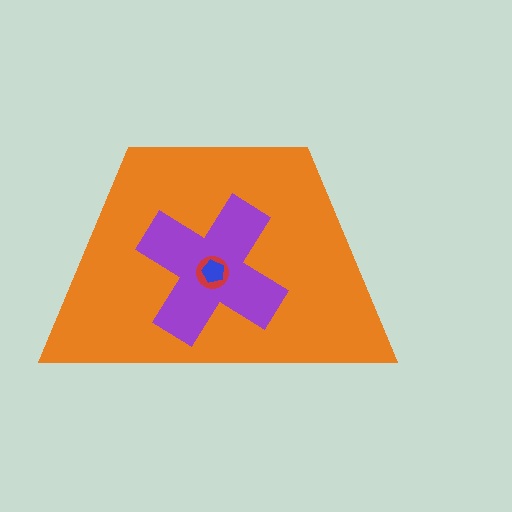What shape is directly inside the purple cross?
The red circle.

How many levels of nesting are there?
4.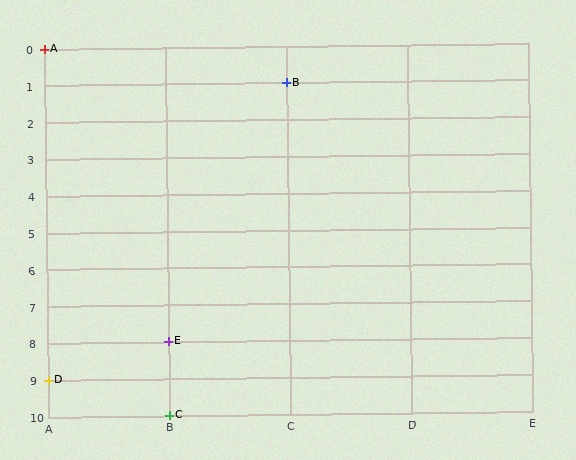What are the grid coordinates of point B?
Point B is at grid coordinates (C, 1).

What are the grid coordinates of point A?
Point A is at grid coordinates (A, 0).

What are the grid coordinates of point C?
Point C is at grid coordinates (B, 10).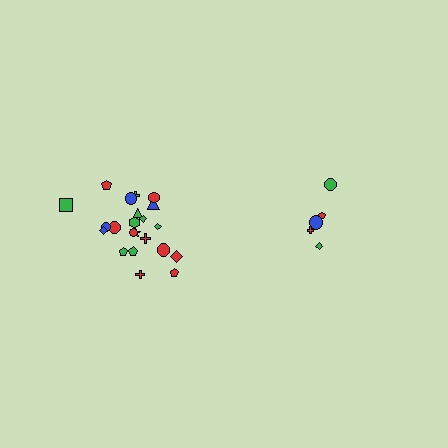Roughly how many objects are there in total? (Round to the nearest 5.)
Roughly 25 objects in total.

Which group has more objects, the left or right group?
The left group.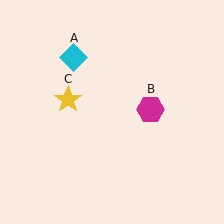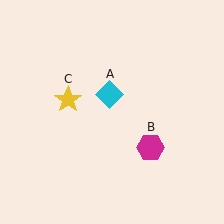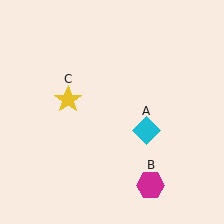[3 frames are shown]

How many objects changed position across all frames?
2 objects changed position: cyan diamond (object A), magenta hexagon (object B).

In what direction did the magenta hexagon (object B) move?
The magenta hexagon (object B) moved down.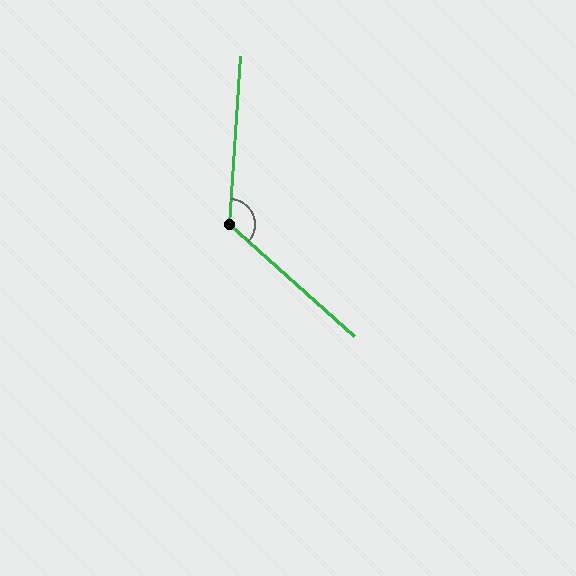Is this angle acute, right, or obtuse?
It is obtuse.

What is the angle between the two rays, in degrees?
Approximately 128 degrees.